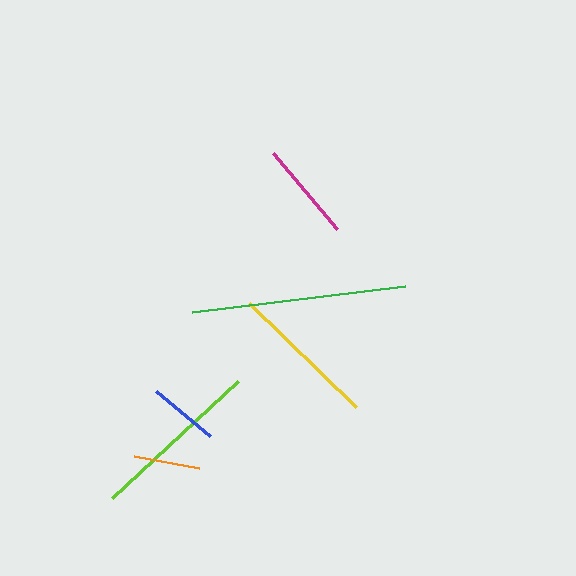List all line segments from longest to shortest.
From longest to shortest: green, lime, yellow, magenta, blue, orange.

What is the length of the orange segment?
The orange segment is approximately 66 pixels long.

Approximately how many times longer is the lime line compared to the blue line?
The lime line is approximately 2.5 times the length of the blue line.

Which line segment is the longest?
The green line is the longest at approximately 214 pixels.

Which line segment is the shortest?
The orange line is the shortest at approximately 66 pixels.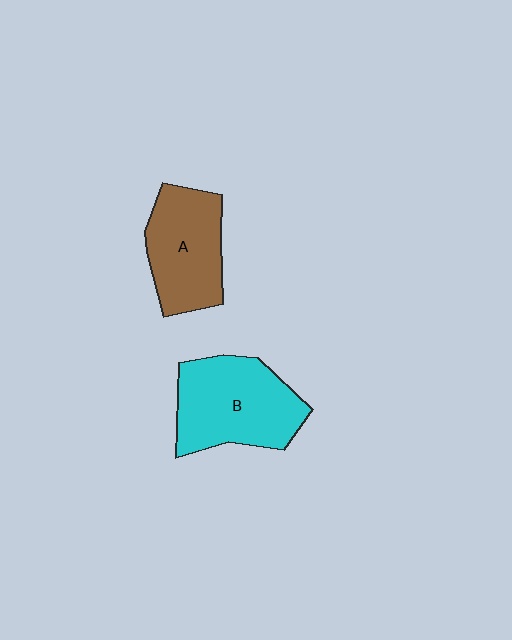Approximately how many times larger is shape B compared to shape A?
Approximately 1.2 times.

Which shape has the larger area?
Shape B (cyan).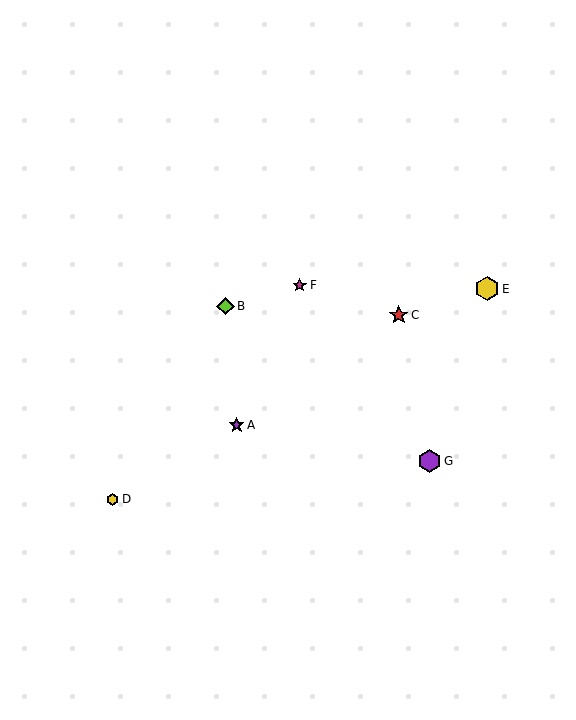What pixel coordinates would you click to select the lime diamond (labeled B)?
Click at (225, 306) to select the lime diamond B.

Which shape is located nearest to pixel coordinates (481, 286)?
The yellow hexagon (labeled E) at (487, 289) is nearest to that location.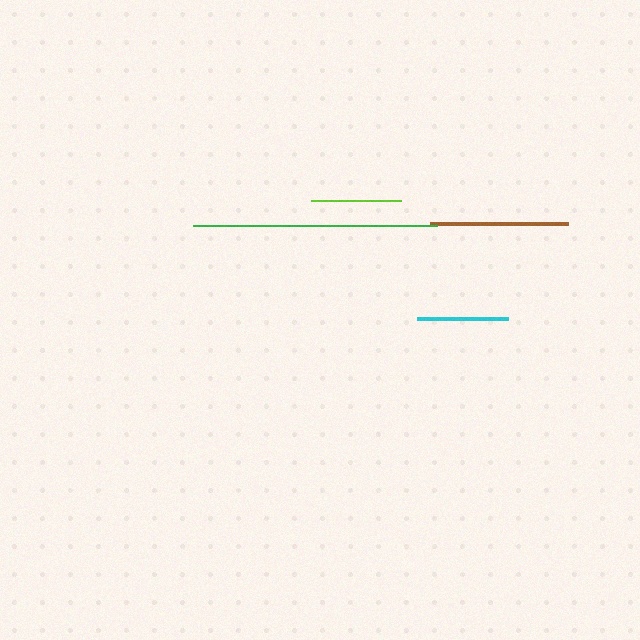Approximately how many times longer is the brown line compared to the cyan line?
The brown line is approximately 1.5 times the length of the cyan line.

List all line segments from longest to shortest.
From longest to shortest: green, brown, cyan, lime.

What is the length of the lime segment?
The lime segment is approximately 91 pixels long.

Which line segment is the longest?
The green line is the longest at approximately 243 pixels.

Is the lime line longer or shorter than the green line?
The green line is longer than the lime line.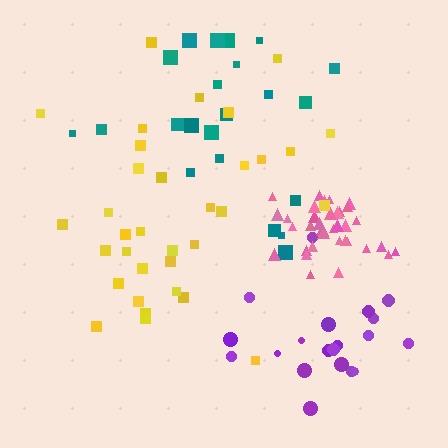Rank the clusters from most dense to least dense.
pink, purple, yellow, teal.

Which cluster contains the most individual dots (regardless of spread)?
Pink (35).